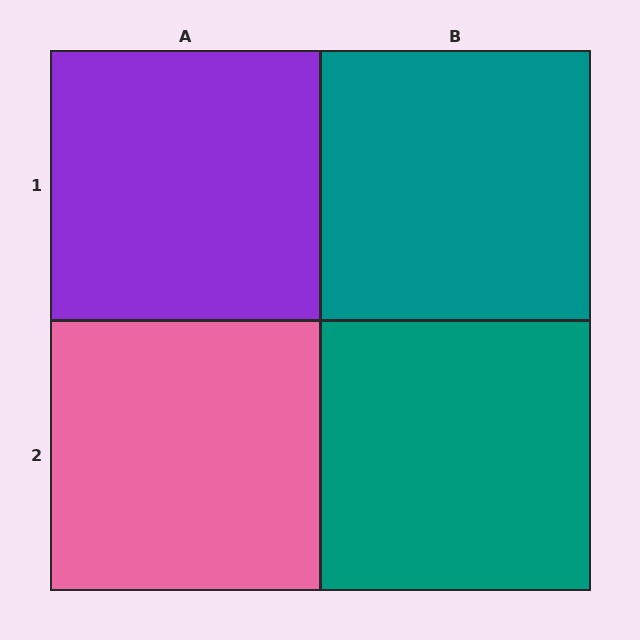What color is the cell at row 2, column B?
Teal.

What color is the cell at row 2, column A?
Pink.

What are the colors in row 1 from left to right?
Purple, teal.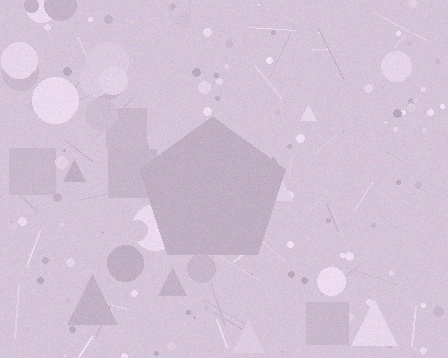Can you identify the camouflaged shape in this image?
The camouflaged shape is a pentagon.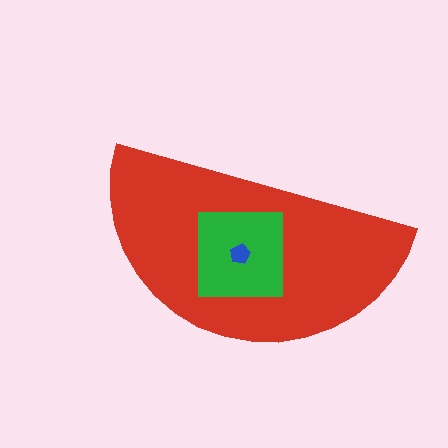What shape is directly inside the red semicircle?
The green square.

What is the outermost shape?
The red semicircle.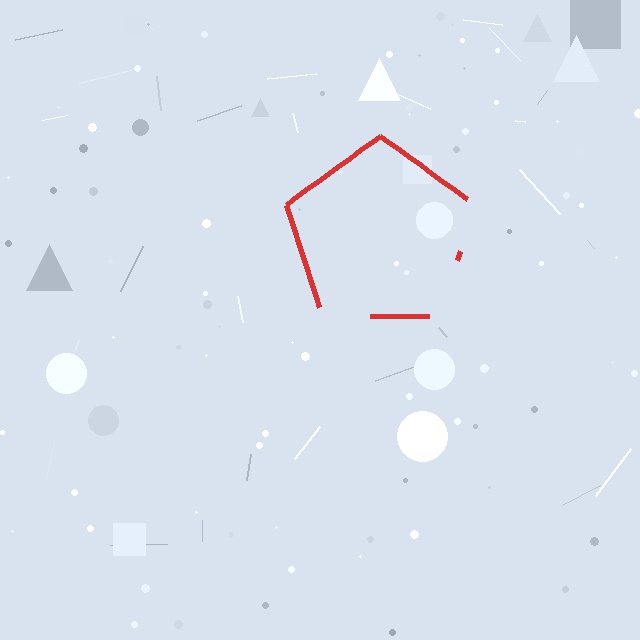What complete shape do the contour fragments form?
The contour fragments form a pentagon.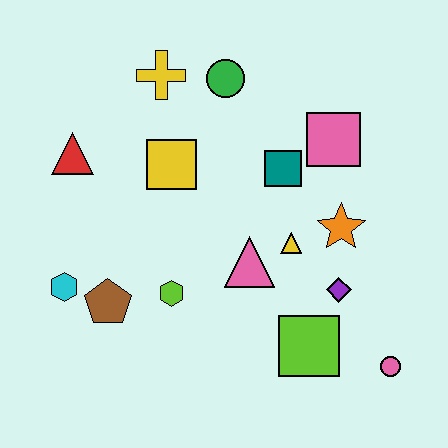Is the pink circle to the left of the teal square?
No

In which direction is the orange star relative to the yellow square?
The orange star is to the right of the yellow square.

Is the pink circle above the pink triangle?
No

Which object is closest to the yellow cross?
The green circle is closest to the yellow cross.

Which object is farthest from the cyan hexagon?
The pink circle is farthest from the cyan hexagon.